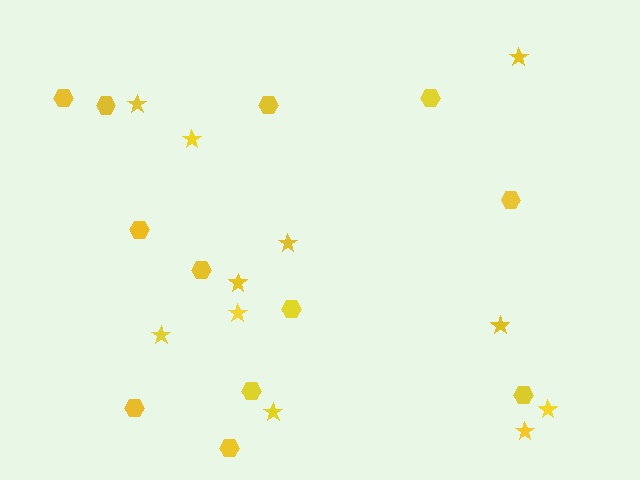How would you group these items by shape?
There are 2 groups: one group of hexagons (12) and one group of stars (11).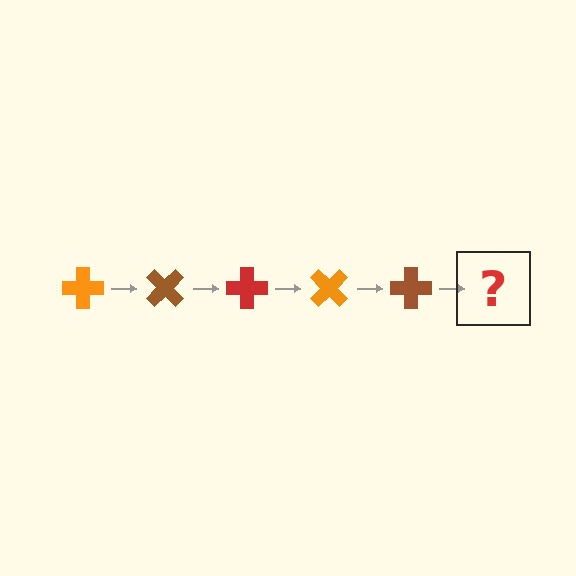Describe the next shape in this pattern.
It should be a red cross, rotated 225 degrees from the start.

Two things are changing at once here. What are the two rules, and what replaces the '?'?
The two rules are that it rotates 45 degrees each step and the color cycles through orange, brown, and red. The '?' should be a red cross, rotated 225 degrees from the start.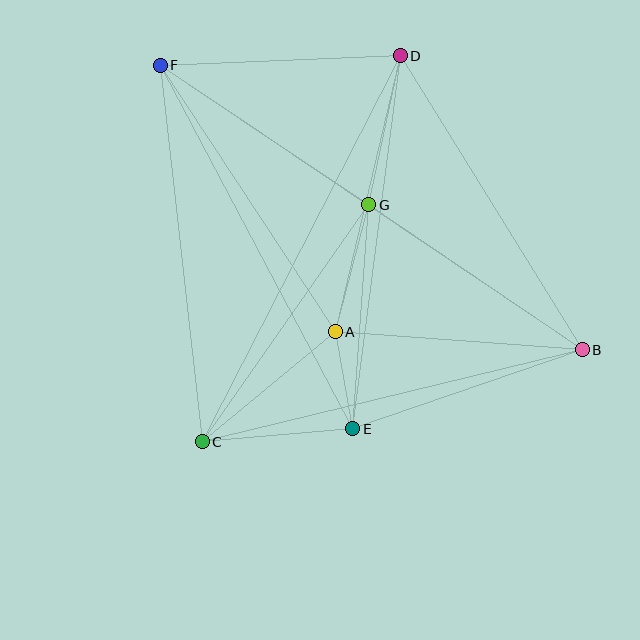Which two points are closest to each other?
Points A and E are closest to each other.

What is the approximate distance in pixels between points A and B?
The distance between A and B is approximately 248 pixels.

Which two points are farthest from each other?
Points B and F are farthest from each other.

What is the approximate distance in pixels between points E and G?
The distance between E and G is approximately 225 pixels.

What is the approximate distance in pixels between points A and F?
The distance between A and F is approximately 319 pixels.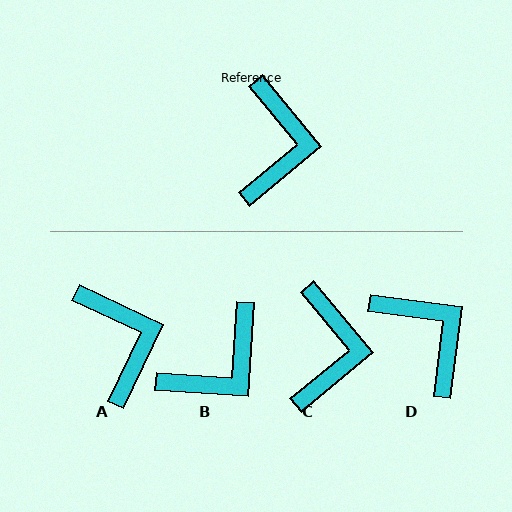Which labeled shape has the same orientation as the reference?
C.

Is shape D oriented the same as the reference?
No, it is off by about 43 degrees.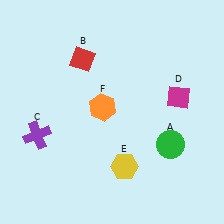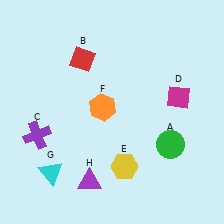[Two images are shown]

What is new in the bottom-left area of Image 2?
A purple triangle (H) was added in the bottom-left area of Image 2.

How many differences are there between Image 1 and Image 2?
There are 2 differences between the two images.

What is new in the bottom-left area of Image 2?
A cyan triangle (G) was added in the bottom-left area of Image 2.